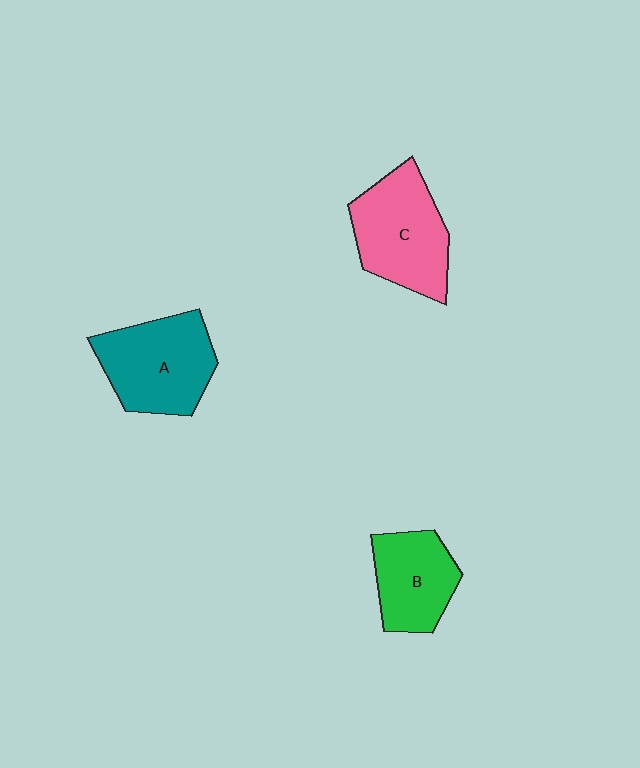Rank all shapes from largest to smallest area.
From largest to smallest: C (pink), A (teal), B (green).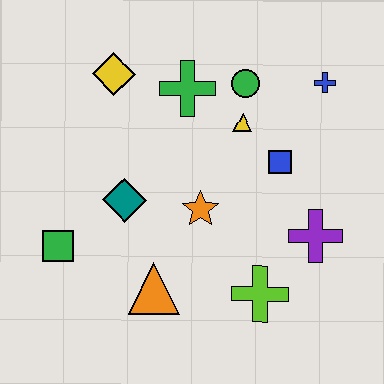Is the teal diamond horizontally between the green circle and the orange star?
No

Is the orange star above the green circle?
No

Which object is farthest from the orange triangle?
The blue cross is farthest from the orange triangle.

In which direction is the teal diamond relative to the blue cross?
The teal diamond is to the left of the blue cross.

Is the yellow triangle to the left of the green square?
No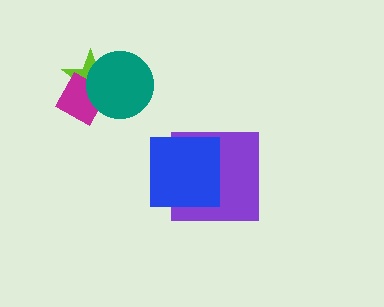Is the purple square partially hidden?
Yes, it is partially covered by another shape.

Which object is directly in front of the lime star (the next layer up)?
The magenta diamond is directly in front of the lime star.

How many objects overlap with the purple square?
1 object overlaps with the purple square.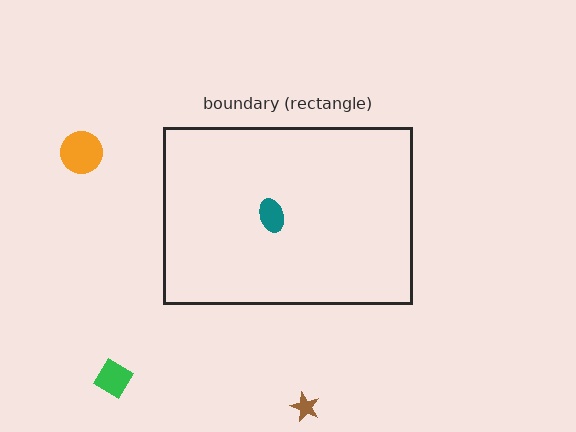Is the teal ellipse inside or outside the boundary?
Inside.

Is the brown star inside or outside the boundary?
Outside.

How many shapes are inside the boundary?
1 inside, 3 outside.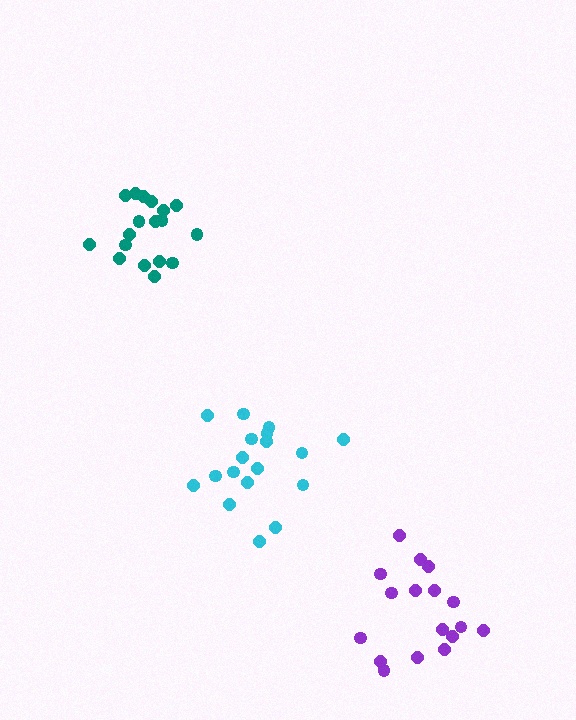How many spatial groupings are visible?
There are 3 spatial groupings.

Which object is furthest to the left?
The teal cluster is leftmost.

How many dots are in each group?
Group 1: 18 dots, Group 2: 17 dots, Group 3: 18 dots (53 total).